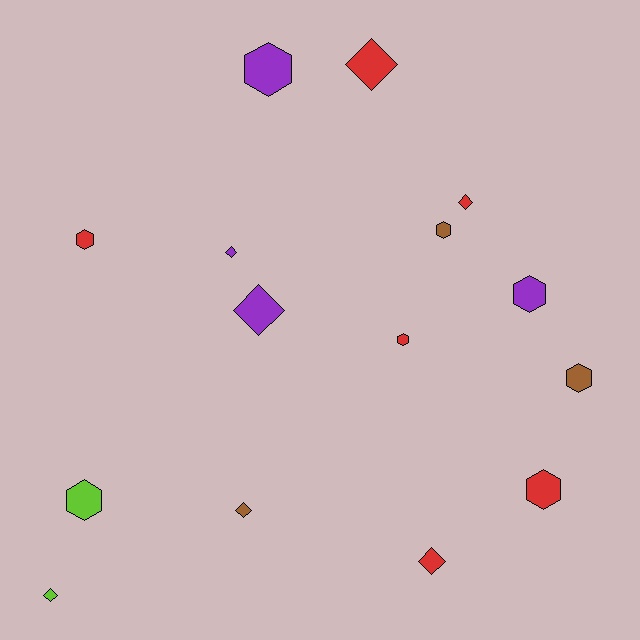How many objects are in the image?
There are 15 objects.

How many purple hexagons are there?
There are 2 purple hexagons.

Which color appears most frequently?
Red, with 6 objects.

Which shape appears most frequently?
Hexagon, with 8 objects.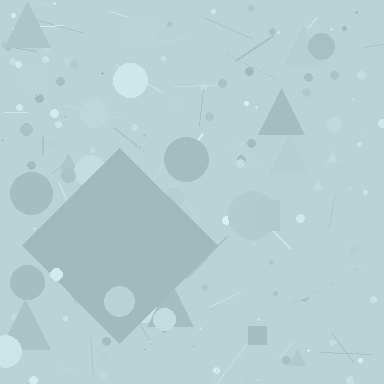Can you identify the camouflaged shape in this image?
The camouflaged shape is a diamond.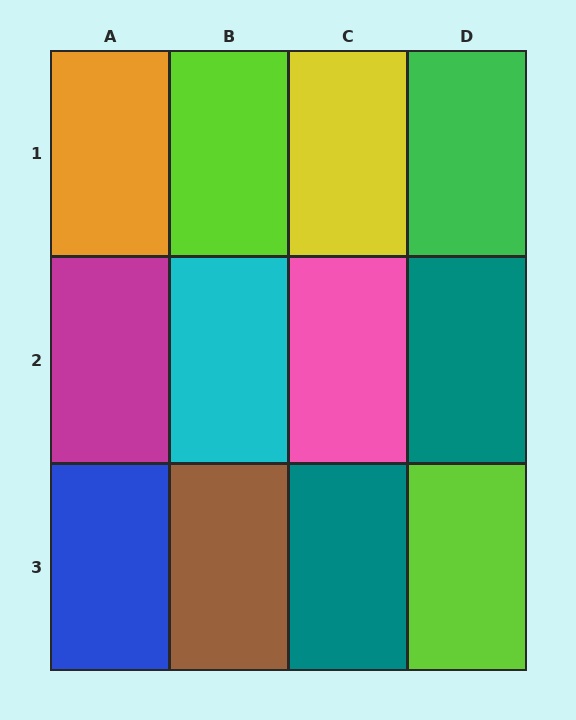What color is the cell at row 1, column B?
Lime.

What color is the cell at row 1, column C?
Yellow.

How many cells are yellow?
1 cell is yellow.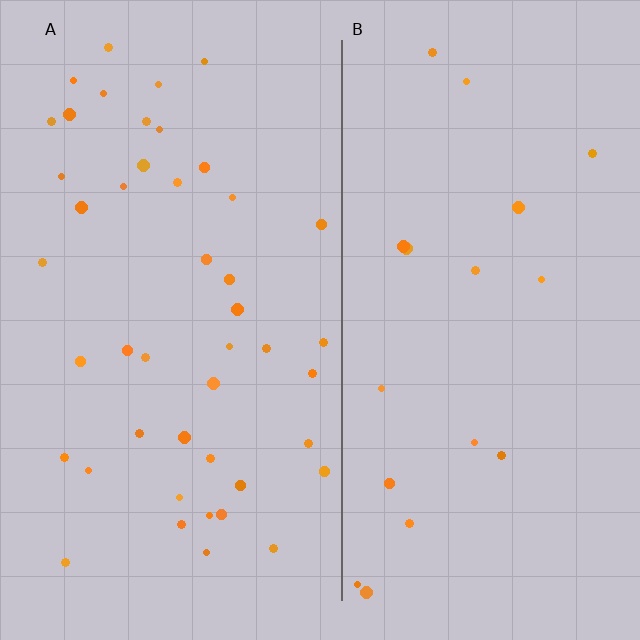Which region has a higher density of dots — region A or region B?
A (the left).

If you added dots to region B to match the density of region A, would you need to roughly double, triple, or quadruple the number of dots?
Approximately triple.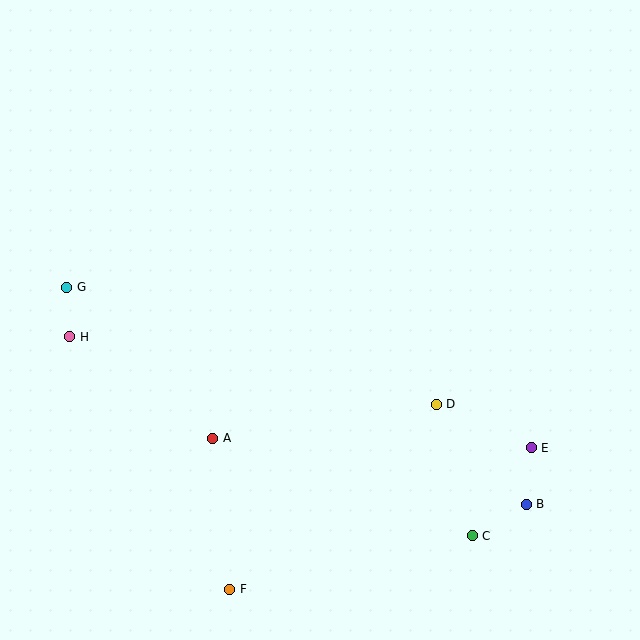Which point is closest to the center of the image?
Point D at (436, 404) is closest to the center.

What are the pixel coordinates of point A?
Point A is at (213, 438).